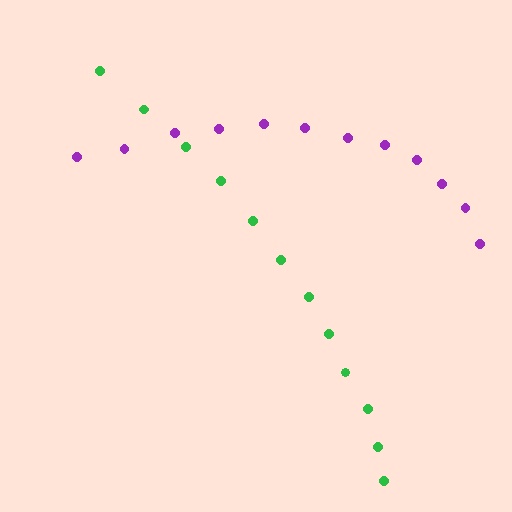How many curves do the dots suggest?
There are 2 distinct paths.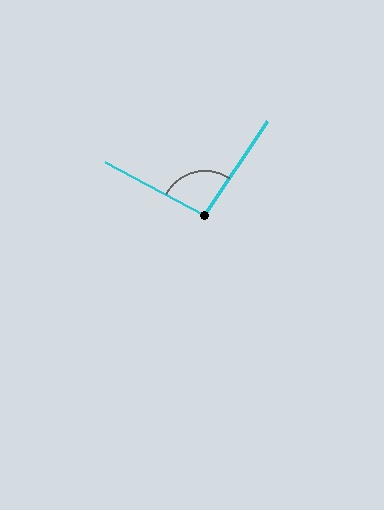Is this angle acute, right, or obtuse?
It is obtuse.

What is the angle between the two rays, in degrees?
Approximately 96 degrees.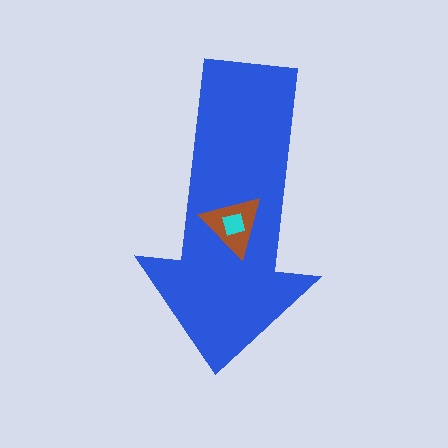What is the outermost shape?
The blue arrow.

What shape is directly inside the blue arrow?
The brown triangle.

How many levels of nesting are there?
3.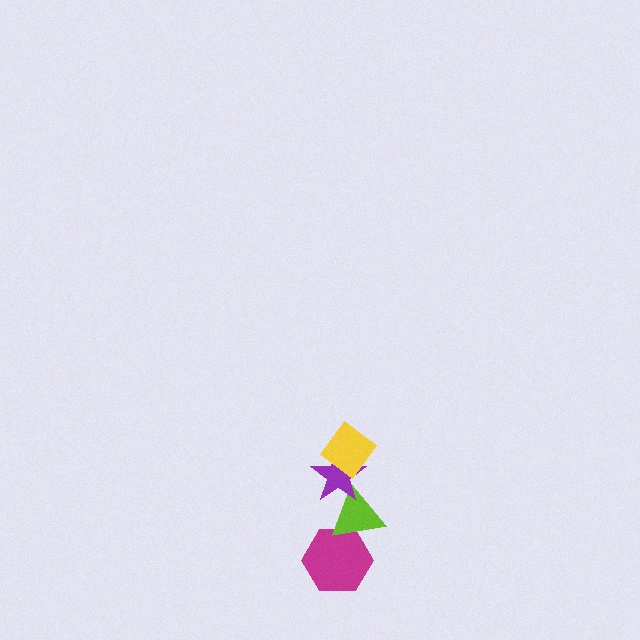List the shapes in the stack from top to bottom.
From top to bottom: the yellow diamond, the purple star, the lime triangle, the magenta hexagon.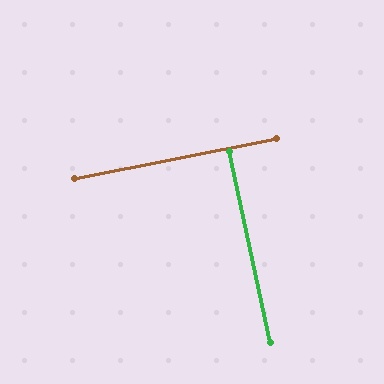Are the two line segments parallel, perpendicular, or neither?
Perpendicular — they meet at approximately 89°.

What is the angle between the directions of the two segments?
Approximately 89 degrees.